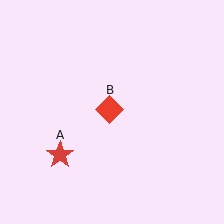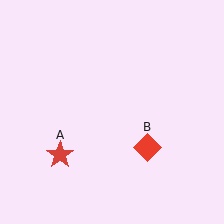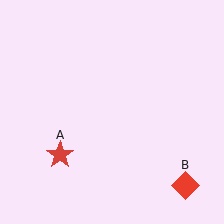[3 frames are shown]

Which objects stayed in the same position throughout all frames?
Red star (object A) remained stationary.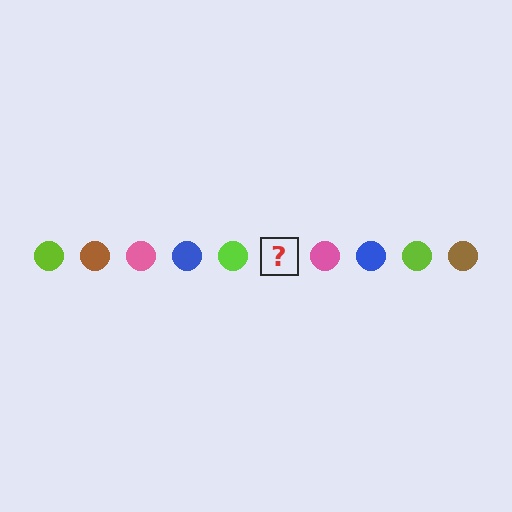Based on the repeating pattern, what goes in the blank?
The blank should be a brown circle.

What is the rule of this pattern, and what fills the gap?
The rule is that the pattern cycles through lime, brown, pink, blue circles. The gap should be filled with a brown circle.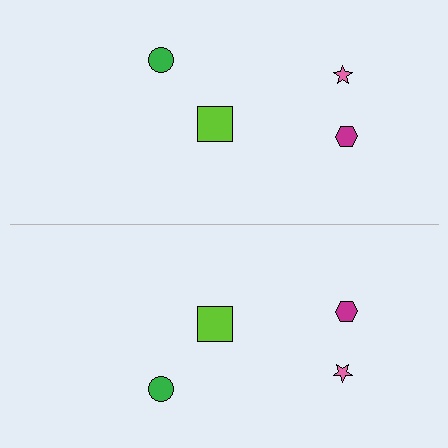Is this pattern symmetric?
Yes, this pattern has bilateral (reflection) symmetry.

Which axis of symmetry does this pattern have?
The pattern has a horizontal axis of symmetry running through the center of the image.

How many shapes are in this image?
There are 8 shapes in this image.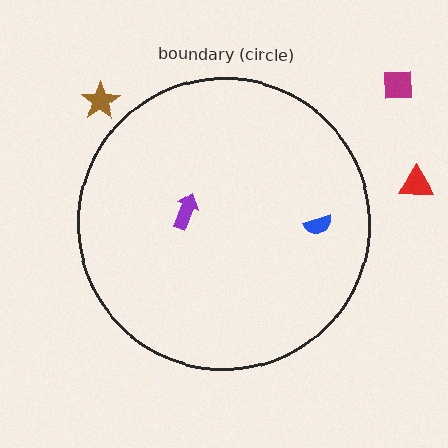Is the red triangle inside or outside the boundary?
Outside.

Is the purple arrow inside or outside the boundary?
Inside.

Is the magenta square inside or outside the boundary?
Outside.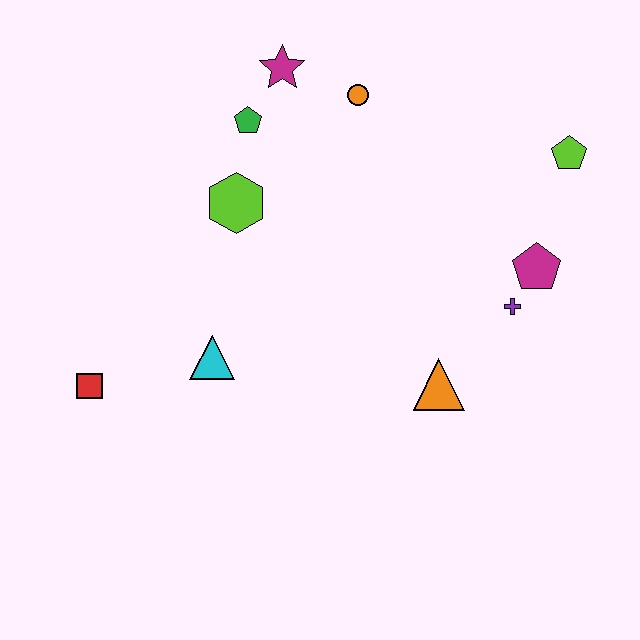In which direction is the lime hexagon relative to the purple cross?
The lime hexagon is to the left of the purple cross.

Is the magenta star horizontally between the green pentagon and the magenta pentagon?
Yes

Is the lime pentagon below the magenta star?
Yes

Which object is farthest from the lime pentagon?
The red square is farthest from the lime pentagon.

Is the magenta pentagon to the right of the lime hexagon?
Yes